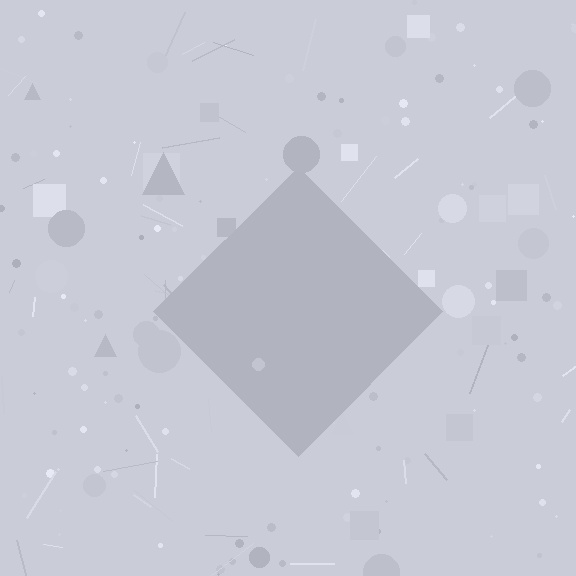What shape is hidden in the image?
A diamond is hidden in the image.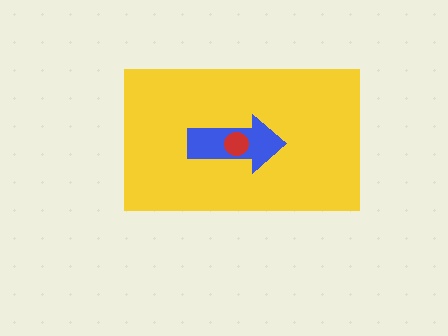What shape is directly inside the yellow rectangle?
The blue arrow.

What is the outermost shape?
The yellow rectangle.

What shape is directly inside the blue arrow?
The red circle.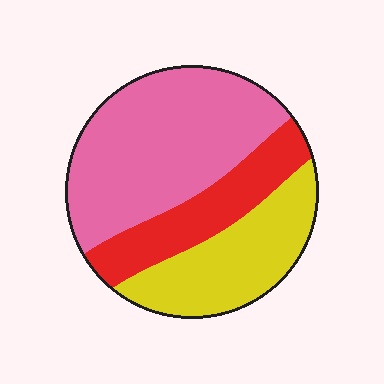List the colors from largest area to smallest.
From largest to smallest: pink, yellow, red.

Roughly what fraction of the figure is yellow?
Yellow covers about 30% of the figure.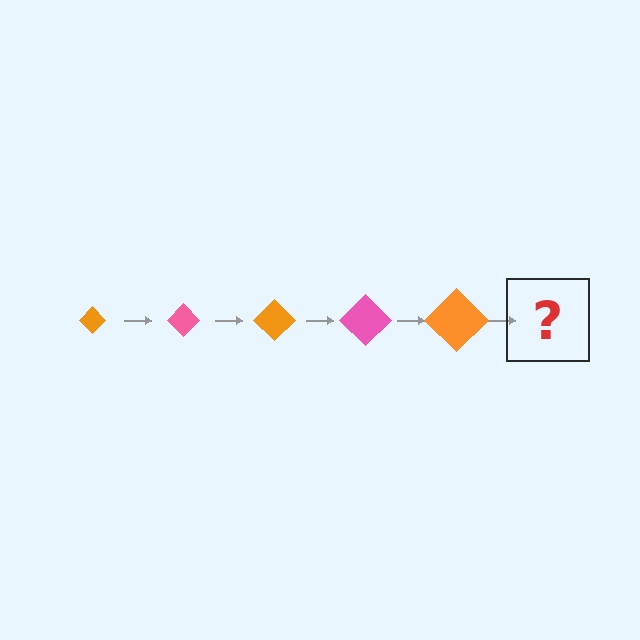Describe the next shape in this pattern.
It should be a pink diamond, larger than the previous one.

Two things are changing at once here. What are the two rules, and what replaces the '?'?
The two rules are that the diamond grows larger each step and the color cycles through orange and pink. The '?' should be a pink diamond, larger than the previous one.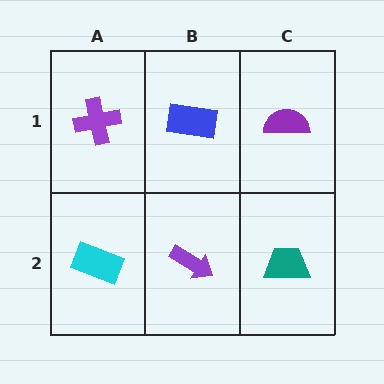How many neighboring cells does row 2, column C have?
2.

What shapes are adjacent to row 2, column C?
A purple semicircle (row 1, column C), a purple arrow (row 2, column B).